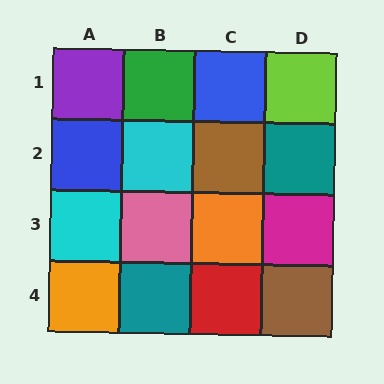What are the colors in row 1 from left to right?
Purple, green, blue, lime.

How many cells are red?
1 cell is red.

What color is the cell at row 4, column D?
Brown.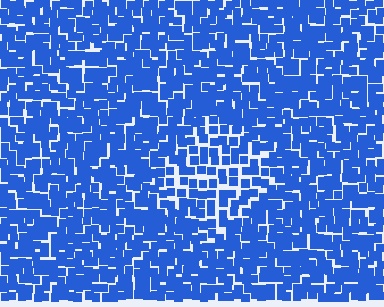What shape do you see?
I see a diamond.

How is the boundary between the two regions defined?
The boundary is defined by a change in element density (approximately 1.6x ratio). All elements are the same color, size, and shape.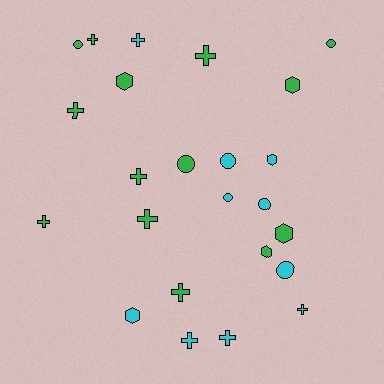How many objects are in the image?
There are 24 objects.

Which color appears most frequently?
Green, with 14 objects.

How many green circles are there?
There are 3 green circles.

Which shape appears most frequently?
Cross, with 11 objects.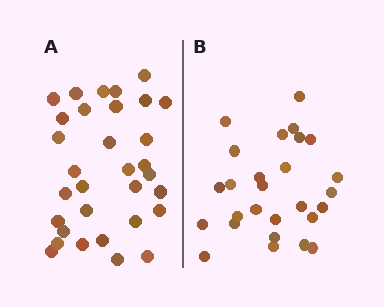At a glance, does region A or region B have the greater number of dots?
Region A (the left region) has more dots.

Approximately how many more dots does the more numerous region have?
Region A has about 5 more dots than region B.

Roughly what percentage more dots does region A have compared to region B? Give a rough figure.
About 20% more.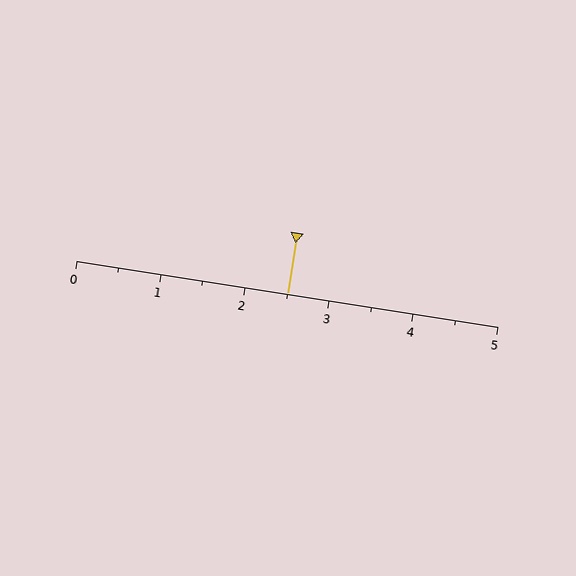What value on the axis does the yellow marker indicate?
The marker indicates approximately 2.5.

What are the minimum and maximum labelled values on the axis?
The axis runs from 0 to 5.